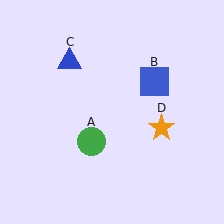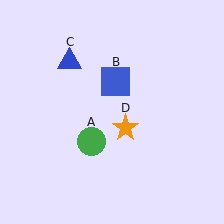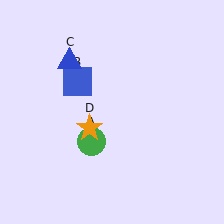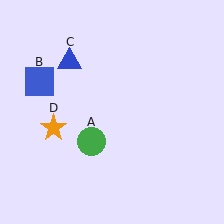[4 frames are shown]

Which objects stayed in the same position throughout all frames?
Green circle (object A) and blue triangle (object C) remained stationary.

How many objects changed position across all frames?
2 objects changed position: blue square (object B), orange star (object D).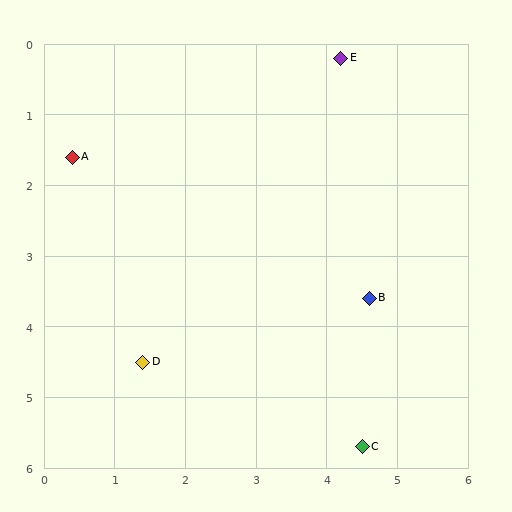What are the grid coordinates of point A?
Point A is at approximately (0.4, 1.6).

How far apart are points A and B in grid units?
Points A and B are about 4.7 grid units apart.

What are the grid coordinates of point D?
Point D is at approximately (1.4, 4.5).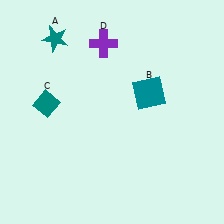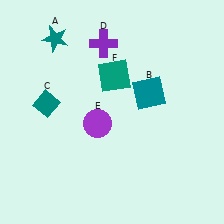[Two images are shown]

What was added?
A purple circle (E), a teal square (F) were added in Image 2.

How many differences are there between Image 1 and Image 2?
There are 2 differences between the two images.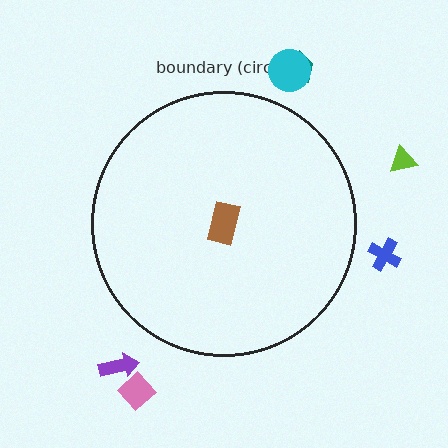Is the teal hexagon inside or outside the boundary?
Outside.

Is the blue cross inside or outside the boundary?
Outside.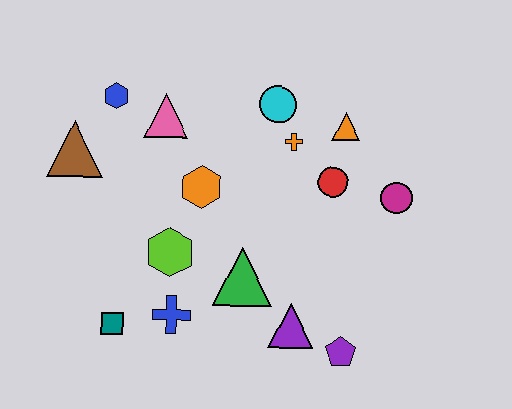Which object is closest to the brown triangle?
The blue hexagon is closest to the brown triangle.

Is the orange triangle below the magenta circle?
No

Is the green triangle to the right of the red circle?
No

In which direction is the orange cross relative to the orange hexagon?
The orange cross is to the right of the orange hexagon.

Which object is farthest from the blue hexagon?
The purple pentagon is farthest from the blue hexagon.